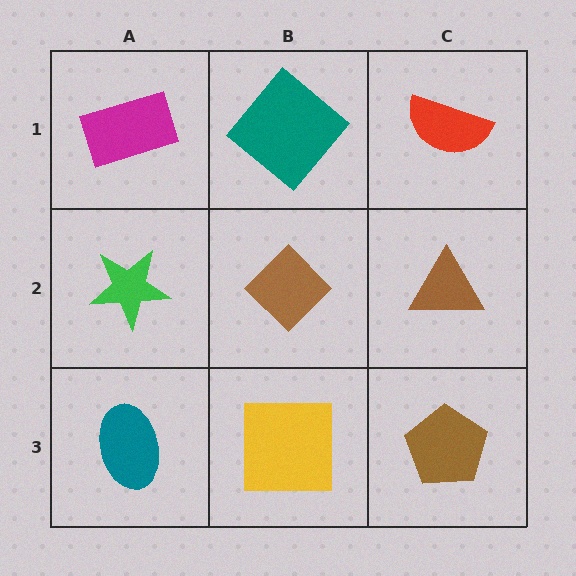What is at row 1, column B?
A teal diamond.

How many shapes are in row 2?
3 shapes.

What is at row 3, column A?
A teal ellipse.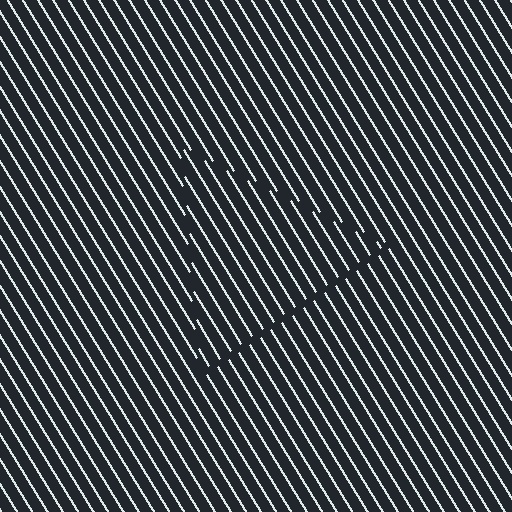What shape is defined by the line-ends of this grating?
An illusory triangle. The interior of the shape contains the same grating, shifted by half a period — the contour is defined by the phase discontinuity where line-ends from the inner and outer gratings abut.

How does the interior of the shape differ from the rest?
The interior of the shape contains the same grating, shifted by half a period — the contour is defined by the phase discontinuity where line-ends from the inner and outer gratings abut.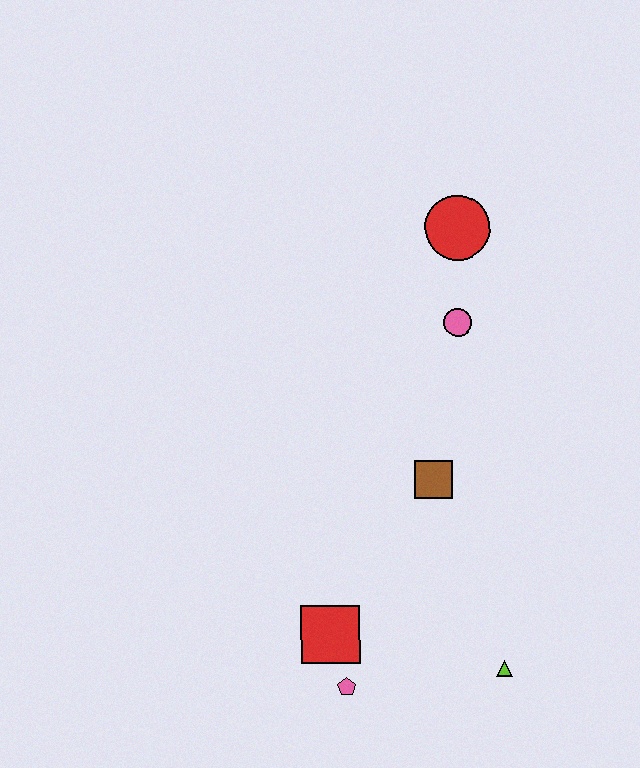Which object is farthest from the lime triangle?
The red circle is farthest from the lime triangle.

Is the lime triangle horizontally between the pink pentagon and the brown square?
No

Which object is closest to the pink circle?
The red circle is closest to the pink circle.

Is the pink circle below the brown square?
No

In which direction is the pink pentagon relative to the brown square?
The pink pentagon is below the brown square.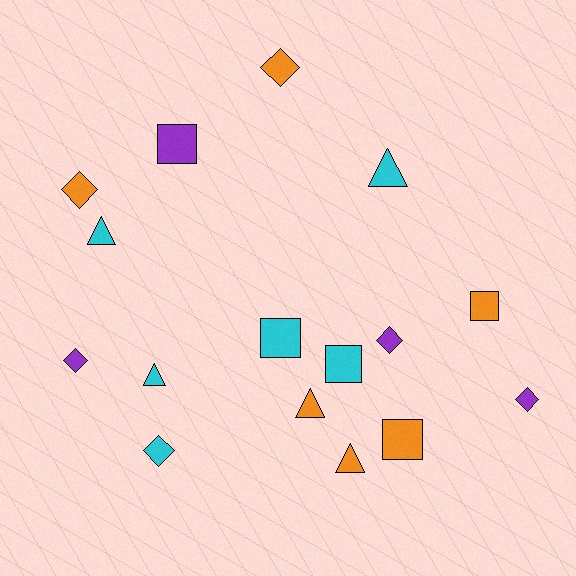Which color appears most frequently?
Cyan, with 6 objects.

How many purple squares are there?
There is 1 purple square.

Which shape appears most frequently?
Diamond, with 6 objects.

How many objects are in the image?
There are 16 objects.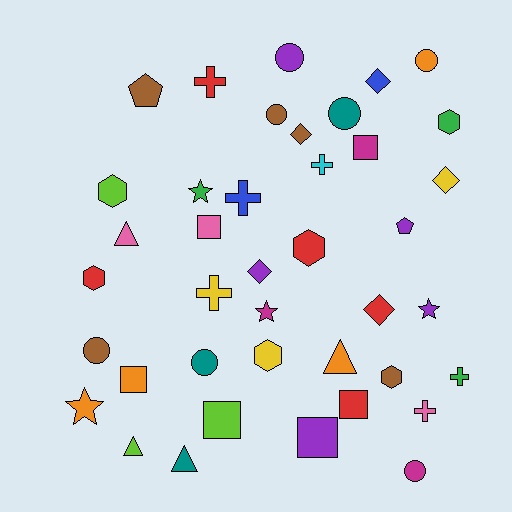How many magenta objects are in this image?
There are 3 magenta objects.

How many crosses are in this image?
There are 6 crosses.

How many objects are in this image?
There are 40 objects.